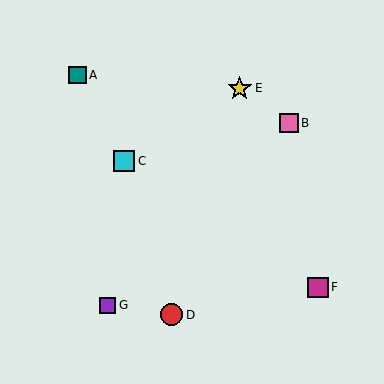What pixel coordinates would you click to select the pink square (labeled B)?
Click at (289, 123) to select the pink square B.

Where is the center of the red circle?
The center of the red circle is at (172, 315).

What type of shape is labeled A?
Shape A is a teal square.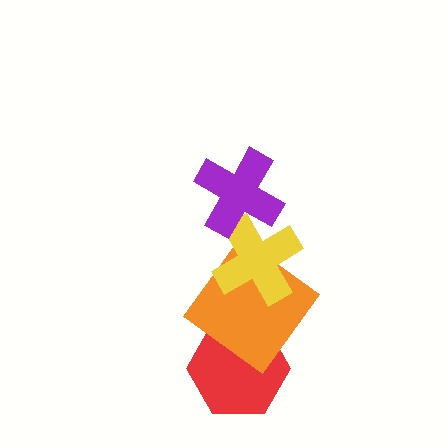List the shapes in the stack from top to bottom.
From top to bottom: the purple cross, the yellow cross, the orange diamond, the red hexagon.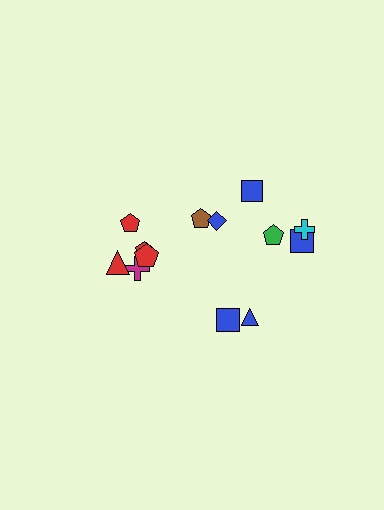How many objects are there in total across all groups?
There are 13 objects.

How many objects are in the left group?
There are 5 objects.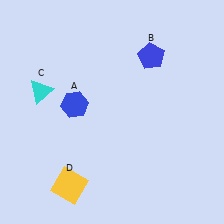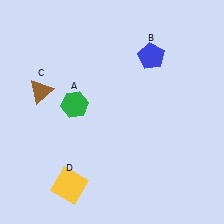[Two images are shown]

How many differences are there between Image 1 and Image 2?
There are 2 differences between the two images.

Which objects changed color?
A changed from blue to green. C changed from cyan to brown.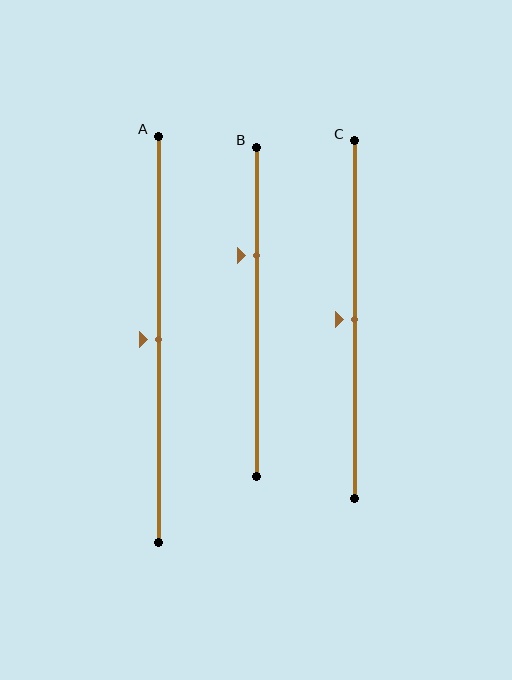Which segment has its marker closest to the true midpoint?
Segment A has its marker closest to the true midpoint.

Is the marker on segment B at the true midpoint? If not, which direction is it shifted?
No, the marker on segment B is shifted upward by about 17% of the segment length.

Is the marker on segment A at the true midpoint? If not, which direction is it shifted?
Yes, the marker on segment A is at the true midpoint.